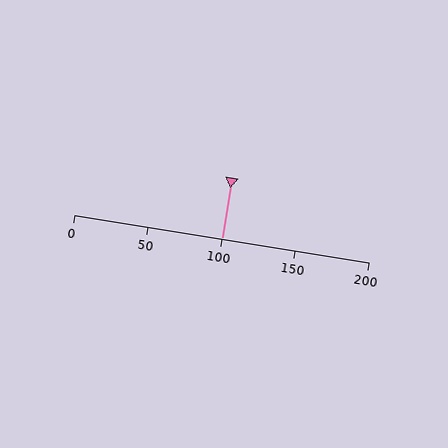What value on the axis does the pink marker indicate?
The marker indicates approximately 100.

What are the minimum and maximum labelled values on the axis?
The axis runs from 0 to 200.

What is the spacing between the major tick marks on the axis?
The major ticks are spaced 50 apart.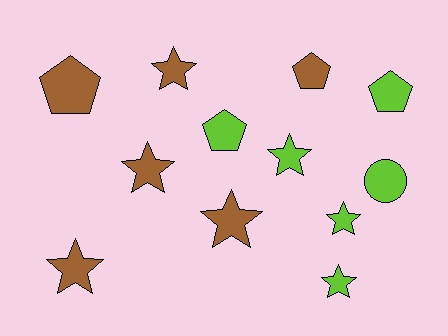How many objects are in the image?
There are 12 objects.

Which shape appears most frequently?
Star, with 7 objects.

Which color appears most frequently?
Brown, with 6 objects.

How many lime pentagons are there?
There are 2 lime pentagons.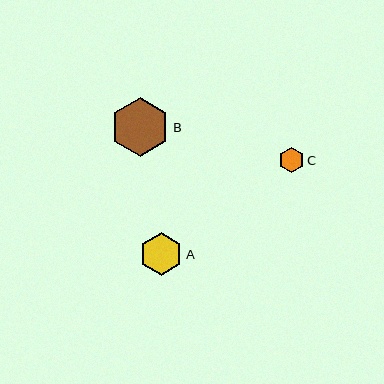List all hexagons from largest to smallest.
From largest to smallest: B, A, C.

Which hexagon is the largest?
Hexagon B is the largest with a size of approximately 59 pixels.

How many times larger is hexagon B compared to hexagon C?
Hexagon B is approximately 2.4 times the size of hexagon C.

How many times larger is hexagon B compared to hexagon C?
Hexagon B is approximately 2.4 times the size of hexagon C.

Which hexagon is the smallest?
Hexagon C is the smallest with a size of approximately 25 pixels.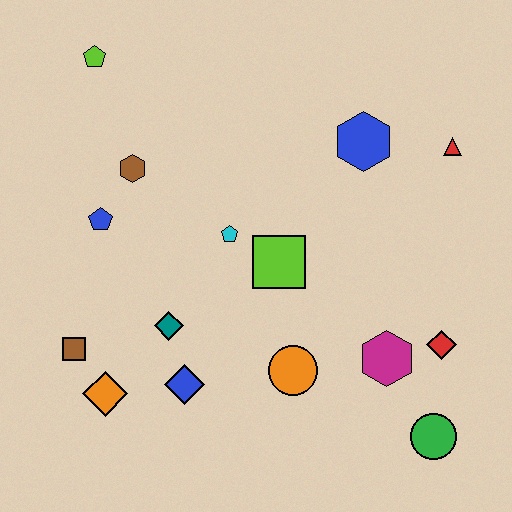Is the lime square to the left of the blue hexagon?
Yes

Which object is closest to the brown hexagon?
The blue pentagon is closest to the brown hexagon.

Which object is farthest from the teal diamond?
The red triangle is farthest from the teal diamond.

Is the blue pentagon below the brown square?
No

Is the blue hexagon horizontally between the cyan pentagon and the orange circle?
No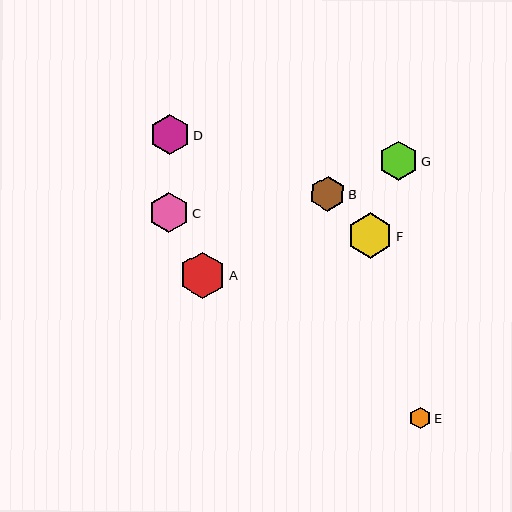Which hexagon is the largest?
Hexagon A is the largest with a size of approximately 47 pixels.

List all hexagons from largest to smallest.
From largest to smallest: A, F, D, C, G, B, E.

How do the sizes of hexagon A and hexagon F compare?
Hexagon A and hexagon F are approximately the same size.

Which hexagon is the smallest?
Hexagon E is the smallest with a size of approximately 21 pixels.